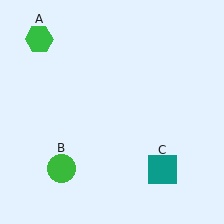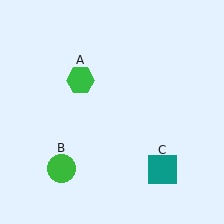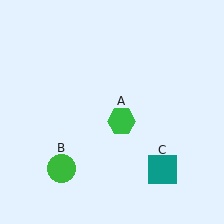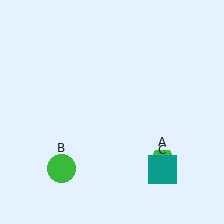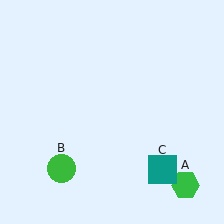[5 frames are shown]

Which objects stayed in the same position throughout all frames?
Green circle (object B) and teal square (object C) remained stationary.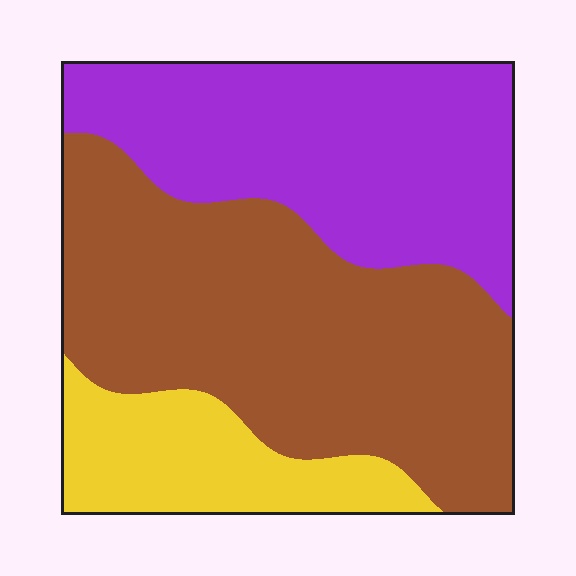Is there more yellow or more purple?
Purple.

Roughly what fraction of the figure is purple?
Purple covers 35% of the figure.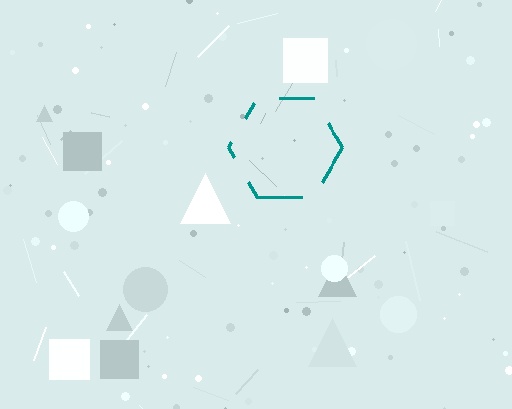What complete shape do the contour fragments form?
The contour fragments form a hexagon.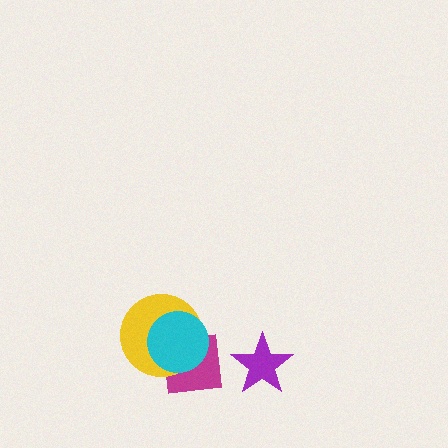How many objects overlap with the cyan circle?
2 objects overlap with the cyan circle.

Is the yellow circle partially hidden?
Yes, it is partially covered by another shape.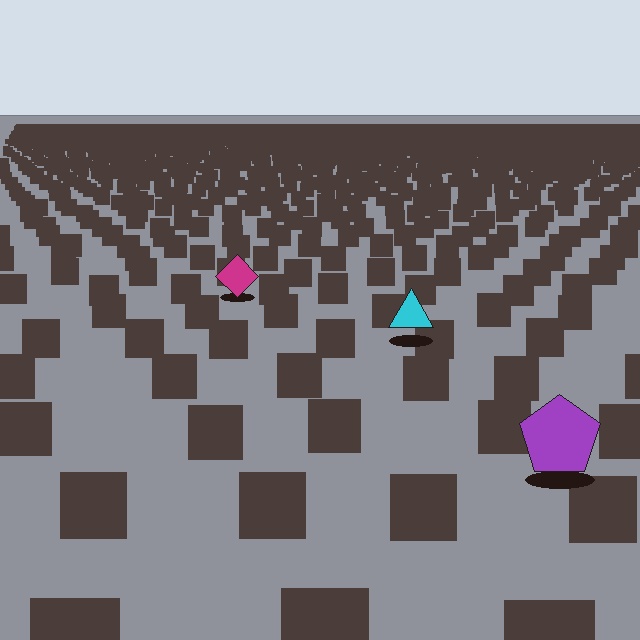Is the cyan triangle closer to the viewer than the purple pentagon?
No. The purple pentagon is closer — you can tell from the texture gradient: the ground texture is coarser near it.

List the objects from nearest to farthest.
From nearest to farthest: the purple pentagon, the cyan triangle, the magenta diamond.